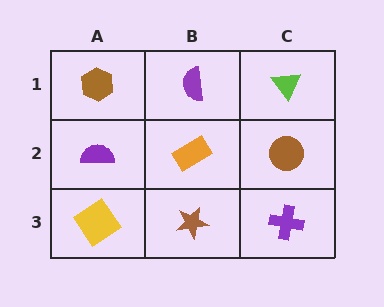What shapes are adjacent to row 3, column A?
A purple semicircle (row 2, column A), a brown star (row 3, column B).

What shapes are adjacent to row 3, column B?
An orange rectangle (row 2, column B), a yellow diamond (row 3, column A), a purple cross (row 3, column C).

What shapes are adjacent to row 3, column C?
A brown circle (row 2, column C), a brown star (row 3, column B).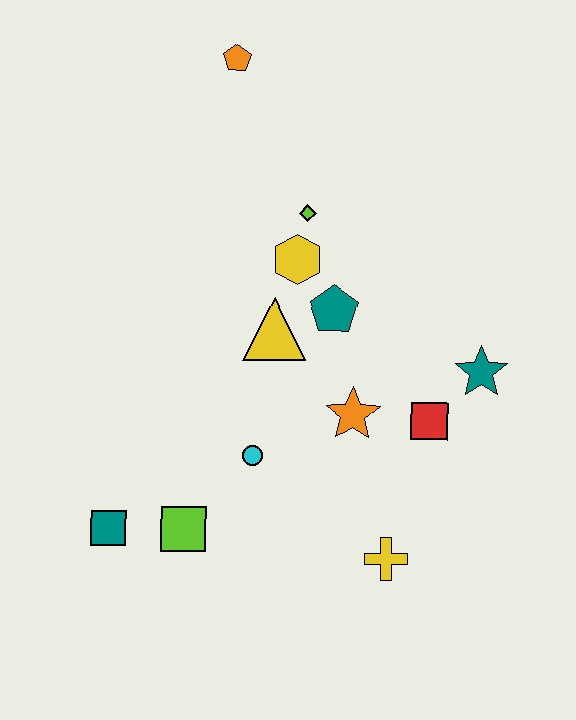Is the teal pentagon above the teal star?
Yes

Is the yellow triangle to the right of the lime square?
Yes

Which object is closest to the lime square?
The teal square is closest to the lime square.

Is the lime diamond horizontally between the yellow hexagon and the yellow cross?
Yes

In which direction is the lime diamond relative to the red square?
The lime diamond is above the red square.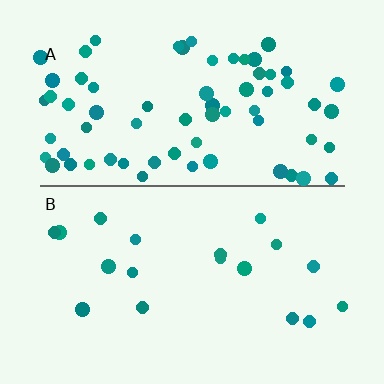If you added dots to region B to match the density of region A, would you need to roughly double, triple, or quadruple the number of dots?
Approximately quadruple.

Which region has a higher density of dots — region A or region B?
A (the top).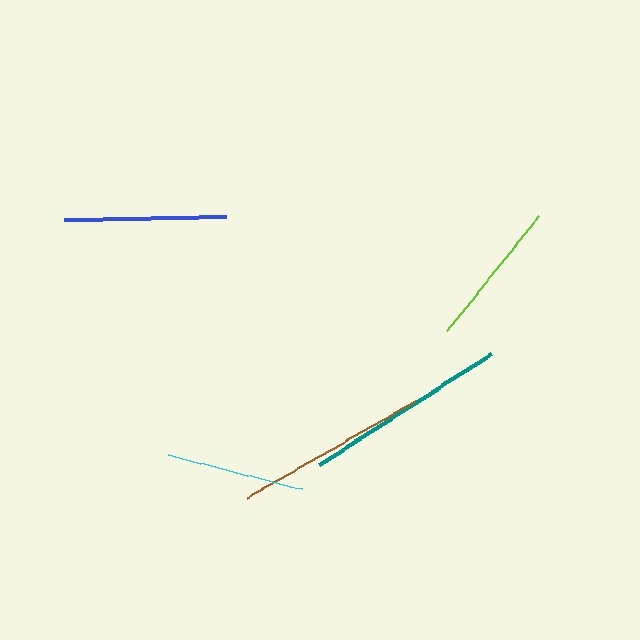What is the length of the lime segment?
The lime segment is approximately 146 pixels long.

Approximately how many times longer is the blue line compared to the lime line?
The blue line is approximately 1.1 times the length of the lime line.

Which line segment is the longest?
The teal line is the longest at approximately 204 pixels.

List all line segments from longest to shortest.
From longest to shortest: teal, brown, blue, lime, cyan.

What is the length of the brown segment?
The brown segment is approximately 194 pixels long.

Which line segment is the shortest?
The cyan line is the shortest at approximately 137 pixels.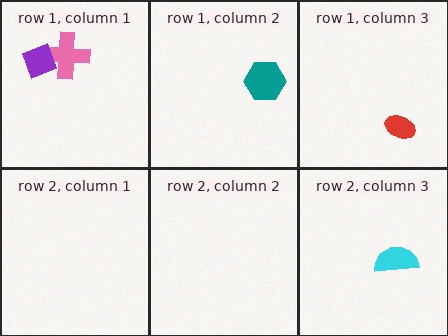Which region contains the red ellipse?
The row 1, column 3 region.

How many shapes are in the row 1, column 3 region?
1.